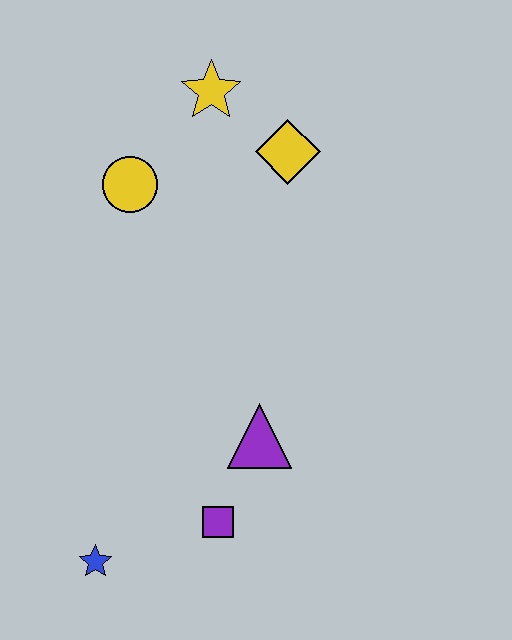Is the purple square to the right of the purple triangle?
No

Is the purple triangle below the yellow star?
Yes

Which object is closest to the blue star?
The purple square is closest to the blue star.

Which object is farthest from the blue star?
The yellow star is farthest from the blue star.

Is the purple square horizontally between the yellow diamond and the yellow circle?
Yes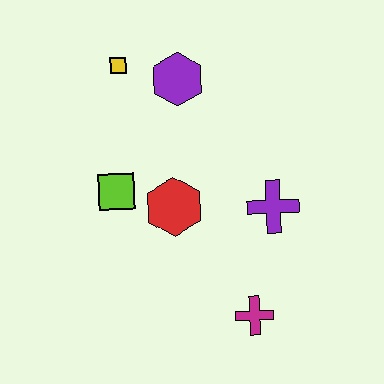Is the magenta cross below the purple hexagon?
Yes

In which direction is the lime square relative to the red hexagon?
The lime square is to the left of the red hexagon.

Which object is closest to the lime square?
The red hexagon is closest to the lime square.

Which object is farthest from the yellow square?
The magenta cross is farthest from the yellow square.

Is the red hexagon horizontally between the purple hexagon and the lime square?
Yes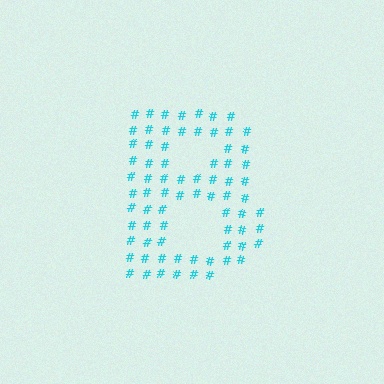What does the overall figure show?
The overall figure shows the letter B.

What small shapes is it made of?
It is made of small hash symbols.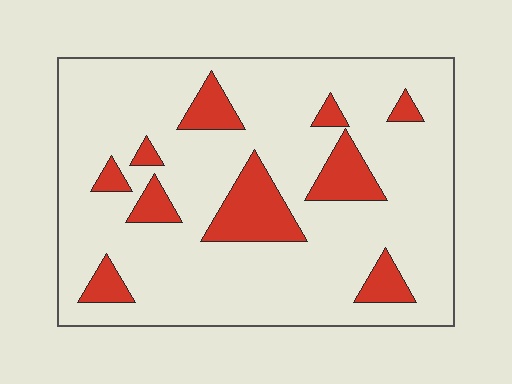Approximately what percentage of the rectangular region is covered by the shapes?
Approximately 15%.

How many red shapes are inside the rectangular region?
10.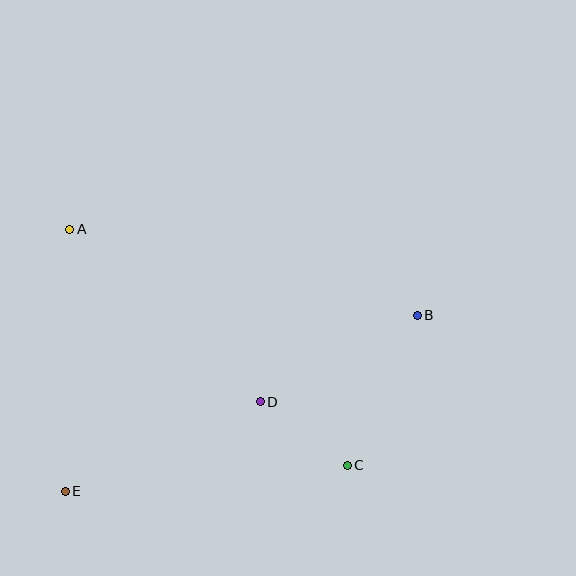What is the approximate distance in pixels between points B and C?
The distance between B and C is approximately 166 pixels.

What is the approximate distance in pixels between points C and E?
The distance between C and E is approximately 283 pixels.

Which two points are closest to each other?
Points C and D are closest to each other.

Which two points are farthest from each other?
Points B and E are farthest from each other.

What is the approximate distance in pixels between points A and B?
The distance between A and B is approximately 358 pixels.